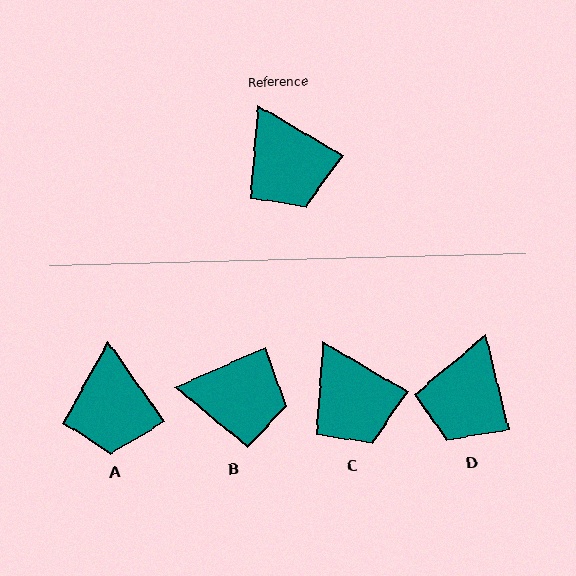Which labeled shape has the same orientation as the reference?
C.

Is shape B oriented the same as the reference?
No, it is off by about 55 degrees.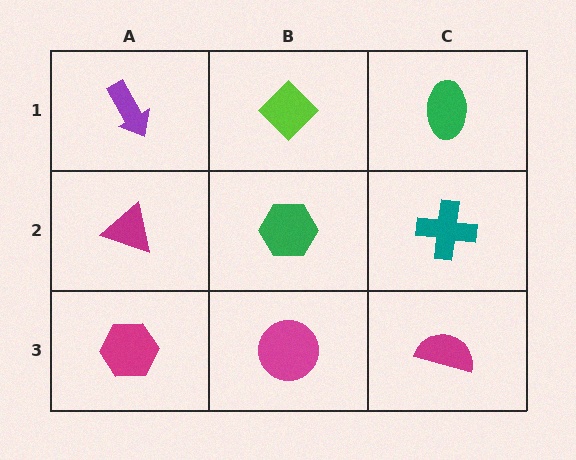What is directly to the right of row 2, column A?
A green hexagon.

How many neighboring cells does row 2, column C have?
3.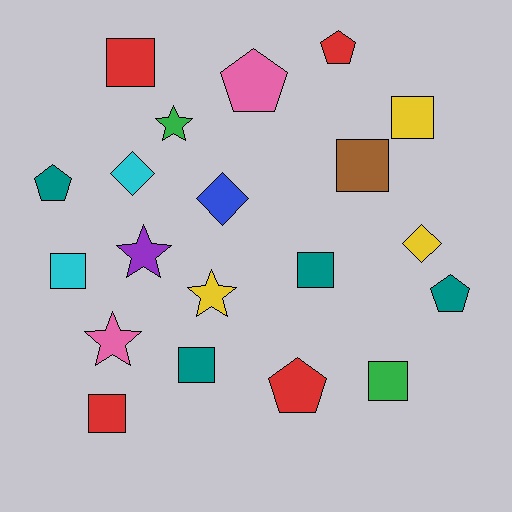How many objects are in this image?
There are 20 objects.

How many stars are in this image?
There are 4 stars.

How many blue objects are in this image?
There is 1 blue object.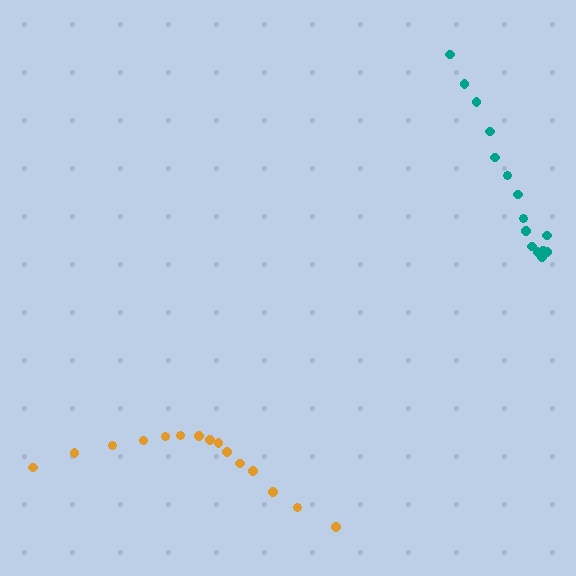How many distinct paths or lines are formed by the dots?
There are 2 distinct paths.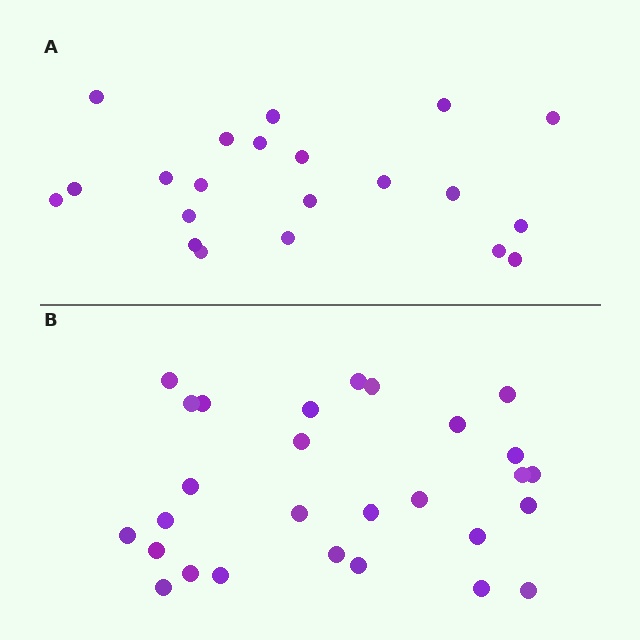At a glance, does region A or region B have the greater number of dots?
Region B (the bottom region) has more dots.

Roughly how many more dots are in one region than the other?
Region B has roughly 8 or so more dots than region A.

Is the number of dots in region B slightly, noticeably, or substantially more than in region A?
Region B has noticeably more, but not dramatically so. The ratio is roughly 1.3 to 1.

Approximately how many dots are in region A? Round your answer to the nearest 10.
About 20 dots. (The exact count is 21, which rounds to 20.)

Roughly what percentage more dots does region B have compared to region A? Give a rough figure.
About 35% more.